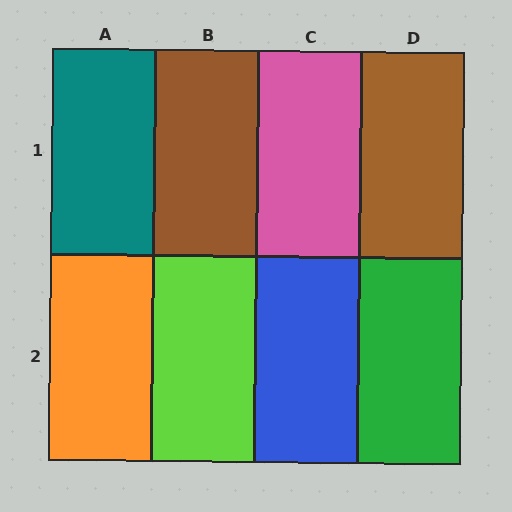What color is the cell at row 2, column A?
Orange.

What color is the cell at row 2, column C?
Blue.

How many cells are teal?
1 cell is teal.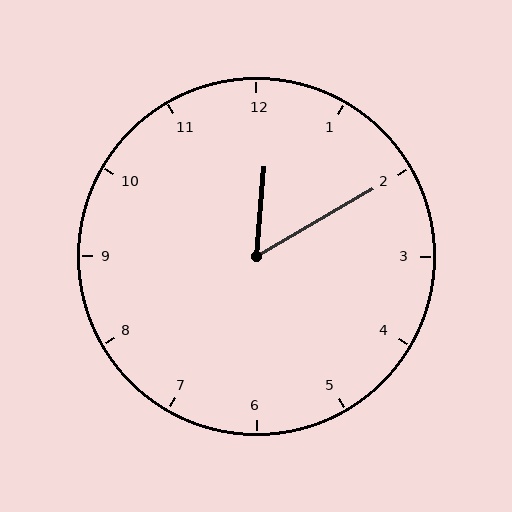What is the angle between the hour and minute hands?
Approximately 55 degrees.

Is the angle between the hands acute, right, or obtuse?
It is acute.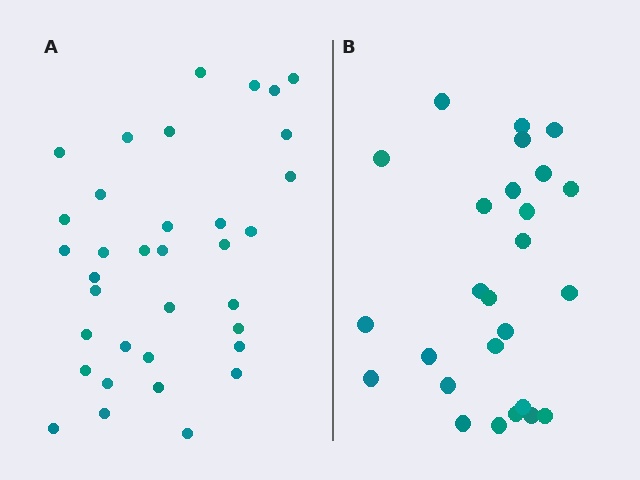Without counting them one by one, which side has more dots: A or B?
Region A (the left region) has more dots.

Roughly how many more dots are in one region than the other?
Region A has roughly 8 or so more dots than region B.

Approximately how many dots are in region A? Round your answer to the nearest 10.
About 40 dots. (The exact count is 35, which rounds to 40.)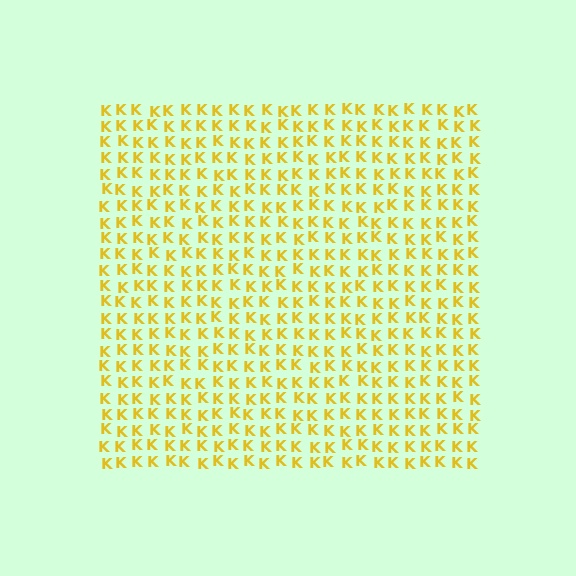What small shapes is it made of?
It is made of small letter K's.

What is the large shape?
The large shape is a square.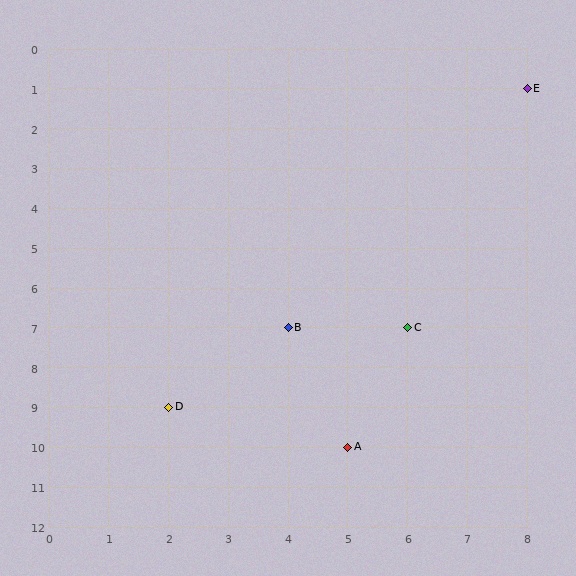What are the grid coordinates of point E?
Point E is at grid coordinates (8, 1).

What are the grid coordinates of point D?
Point D is at grid coordinates (2, 9).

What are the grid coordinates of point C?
Point C is at grid coordinates (6, 7).